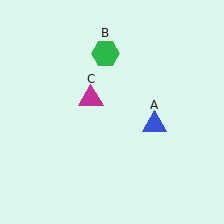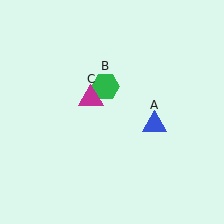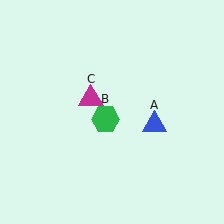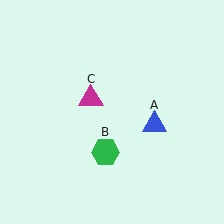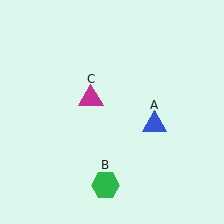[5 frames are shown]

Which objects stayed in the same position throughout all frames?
Blue triangle (object A) and magenta triangle (object C) remained stationary.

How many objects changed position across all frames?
1 object changed position: green hexagon (object B).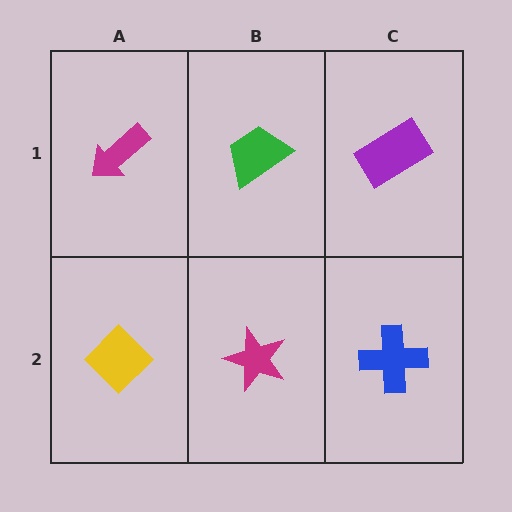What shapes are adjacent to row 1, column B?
A magenta star (row 2, column B), a magenta arrow (row 1, column A), a purple rectangle (row 1, column C).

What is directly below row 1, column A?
A yellow diamond.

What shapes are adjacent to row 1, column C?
A blue cross (row 2, column C), a green trapezoid (row 1, column B).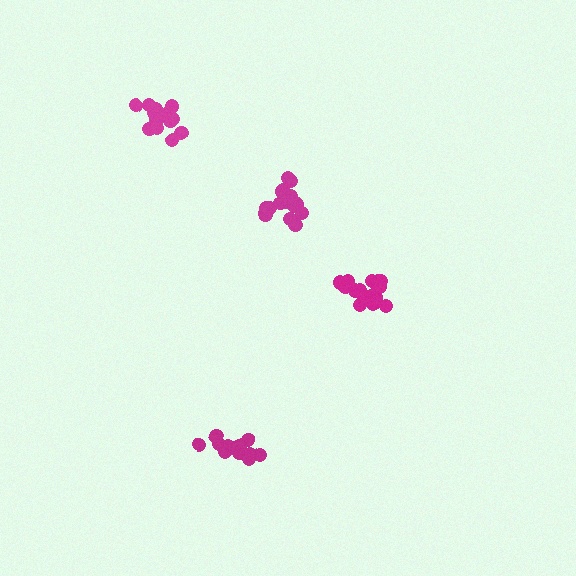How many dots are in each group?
Group 1: 14 dots, Group 2: 16 dots, Group 3: 13 dots, Group 4: 15 dots (58 total).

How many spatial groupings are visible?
There are 4 spatial groupings.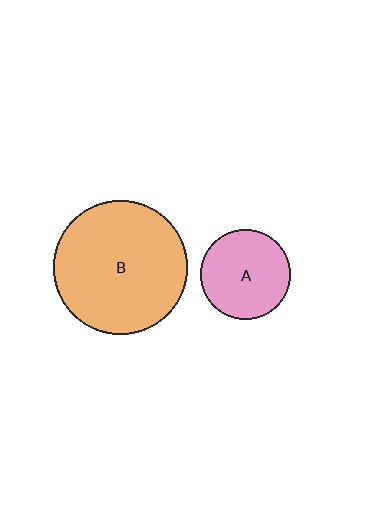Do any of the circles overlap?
No, none of the circles overlap.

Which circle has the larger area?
Circle B (orange).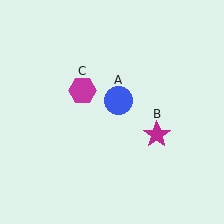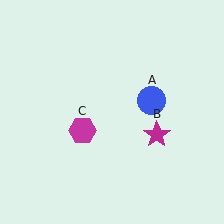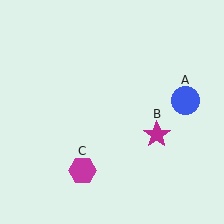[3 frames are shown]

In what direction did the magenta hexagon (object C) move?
The magenta hexagon (object C) moved down.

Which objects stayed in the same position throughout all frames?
Magenta star (object B) remained stationary.